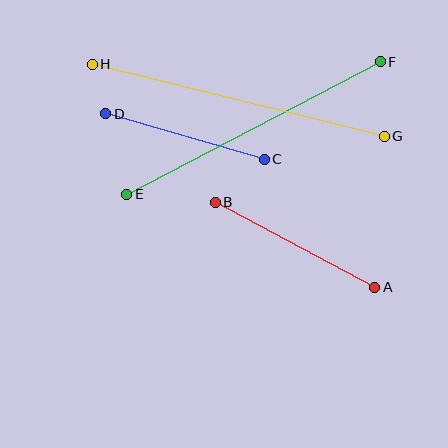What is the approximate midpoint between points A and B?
The midpoint is at approximately (295, 245) pixels.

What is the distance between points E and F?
The distance is approximately 286 pixels.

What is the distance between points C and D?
The distance is approximately 165 pixels.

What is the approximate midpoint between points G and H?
The midpoint is at approximately (238, 100) pixels.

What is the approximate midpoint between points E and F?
The midpoint is at approximately (253, 128) pixels.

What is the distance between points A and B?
The distance is approximately 181 pixels.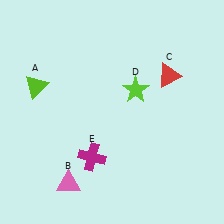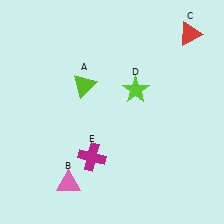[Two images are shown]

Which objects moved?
The objects that moved are: the lime triangle (A), the red triangle (C).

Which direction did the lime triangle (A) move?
The lime triangle (A) moved right.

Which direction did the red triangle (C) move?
The red triangle (C) moved up.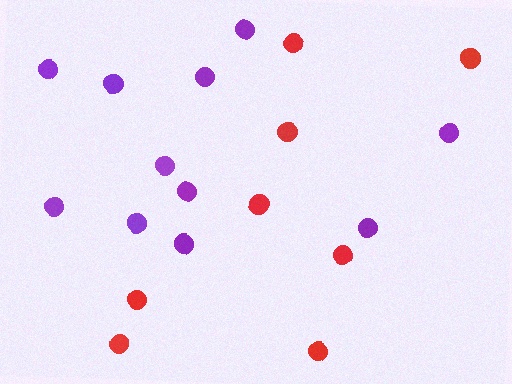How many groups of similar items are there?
There are 2 groups: one group of purple circles (11) and one group of red circles (8).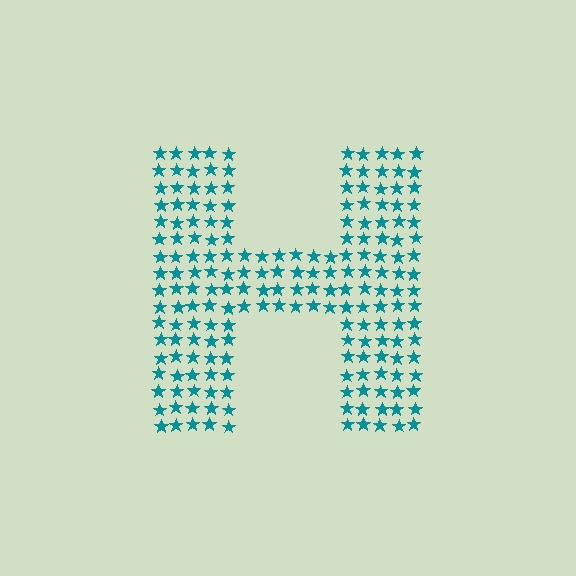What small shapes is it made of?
It is made of small stars.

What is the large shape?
The large shape is the letter H.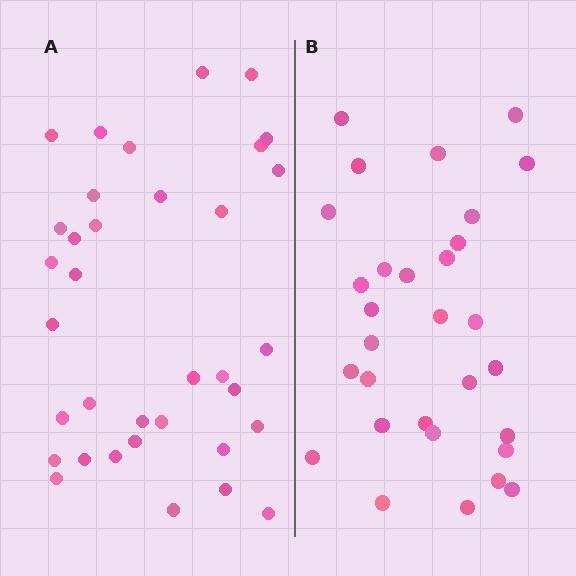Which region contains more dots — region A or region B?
Region A (the left region) has more dots.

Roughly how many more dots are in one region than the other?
Region A has about 5 more dots than region B.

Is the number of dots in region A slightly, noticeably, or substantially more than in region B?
Region A has only slightly more — the two regions are fairly close. The ratio is roughly 1.2 to 1.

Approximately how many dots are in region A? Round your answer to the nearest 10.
About 40 dots. (The exact count is 35, which rounds to 40.)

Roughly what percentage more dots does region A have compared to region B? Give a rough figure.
About 15% more.